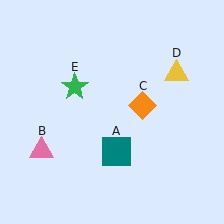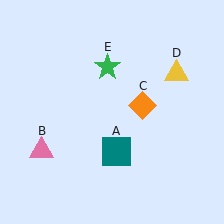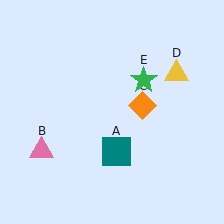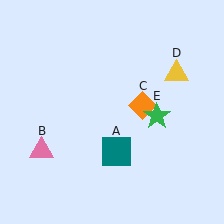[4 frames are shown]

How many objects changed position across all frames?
1 object changed position: green star (object E).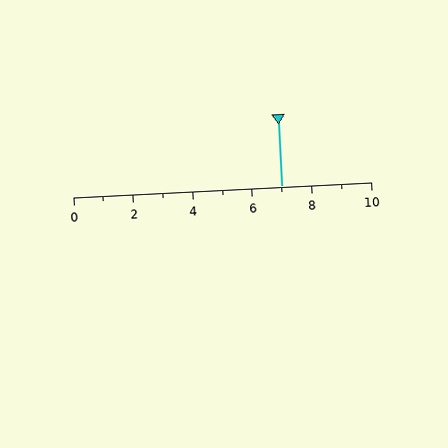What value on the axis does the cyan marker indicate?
The marker indicates approximately 7.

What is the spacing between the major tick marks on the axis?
The major ticks are spaced 2 apart.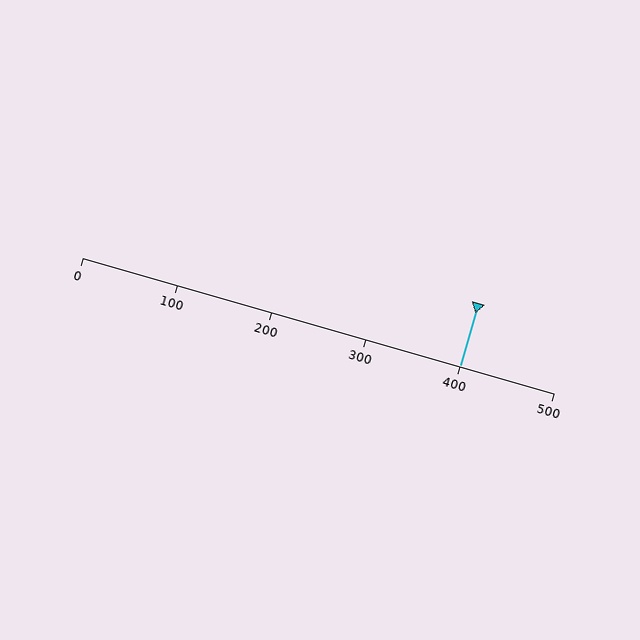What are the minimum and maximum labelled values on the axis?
The axis runs from 0 to 500.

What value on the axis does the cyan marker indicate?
The marker indicates approximately 400.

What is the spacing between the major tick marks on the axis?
The major ticks are spaced 100 apart.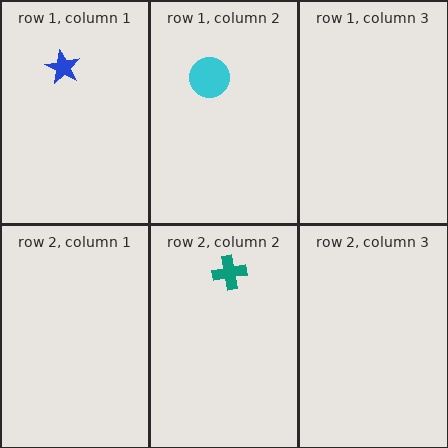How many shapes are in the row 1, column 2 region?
1.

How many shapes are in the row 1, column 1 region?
1.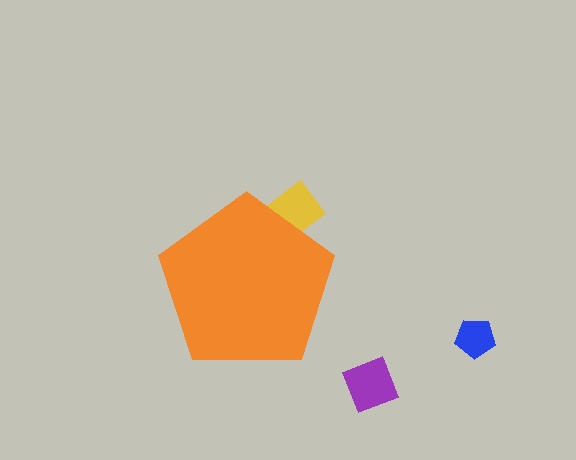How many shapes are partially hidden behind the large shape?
1 shape is partially hidden.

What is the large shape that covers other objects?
An orange pentagon.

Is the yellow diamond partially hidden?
Yes, the yellow diamond is partially hidden behind the orange pentagon.